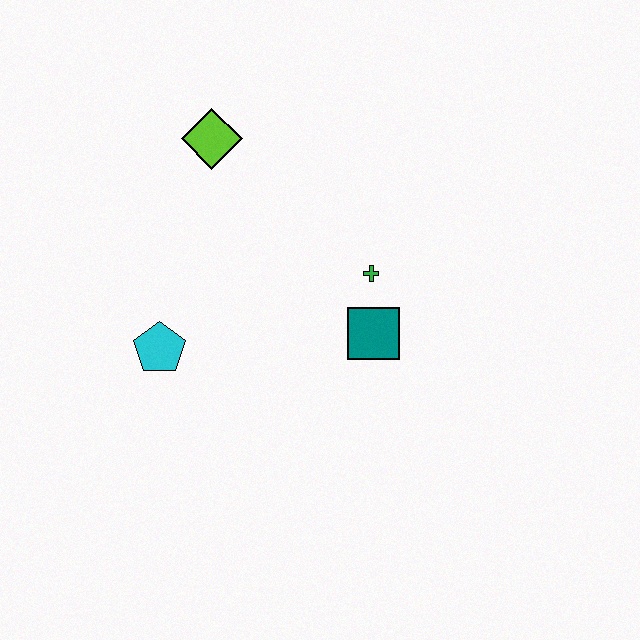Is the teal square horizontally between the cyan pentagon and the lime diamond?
No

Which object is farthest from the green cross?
The cyan pentagon is farthest from the green cross.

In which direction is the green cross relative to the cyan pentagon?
The green cross is to the right of the cyan pentagon.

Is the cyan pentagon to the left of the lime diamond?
Yes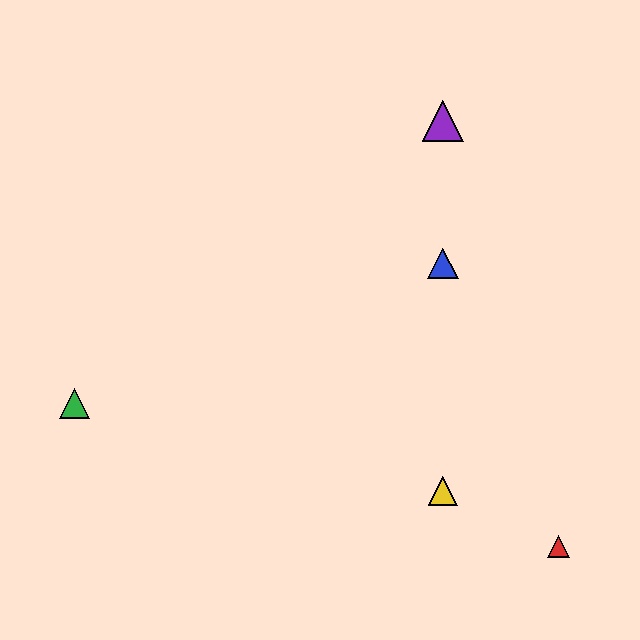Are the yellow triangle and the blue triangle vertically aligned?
Yes, both are at x≈443.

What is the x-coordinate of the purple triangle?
The purple triangle is at x≈443.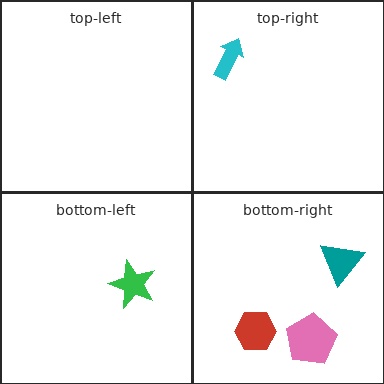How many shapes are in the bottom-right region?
3.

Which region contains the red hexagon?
The bottom-right region.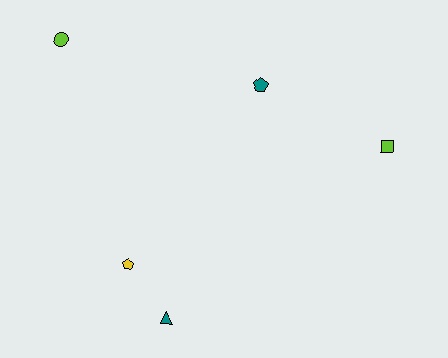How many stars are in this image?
There are no stars.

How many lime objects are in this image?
There are 2 lime objects.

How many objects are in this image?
There are 5 objects.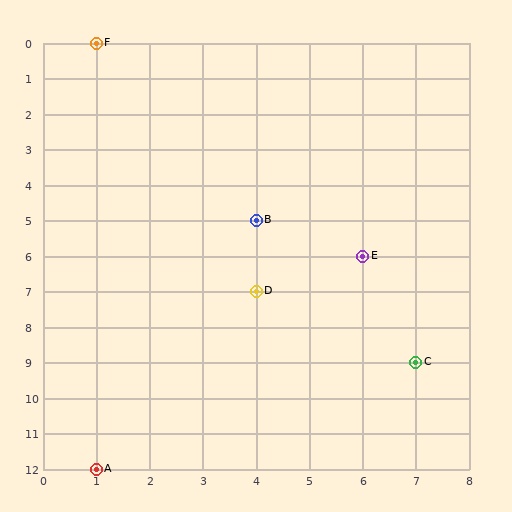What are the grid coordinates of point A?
Point A is at grid coordinates (1, 12).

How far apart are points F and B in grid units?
Points F and B are 3 columns and 5 rows apart (about 5.8 grid units diagonally).